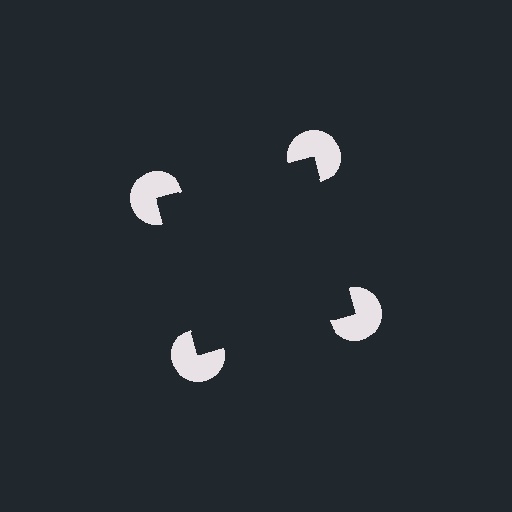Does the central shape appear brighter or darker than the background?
It typically appears slightly darker than the background, even though no actual brightness change is drawn.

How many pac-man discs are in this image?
There are 4 — one at each vertex of the illusory square.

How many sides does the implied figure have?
4 sides.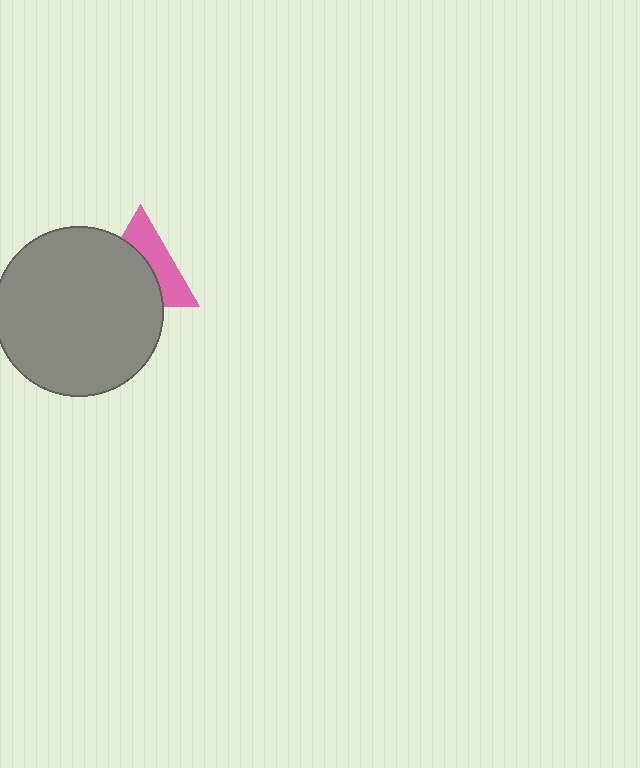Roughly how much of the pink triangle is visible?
A small part of it is visible (roughly 44%).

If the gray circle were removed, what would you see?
You would see the complete pink triangle.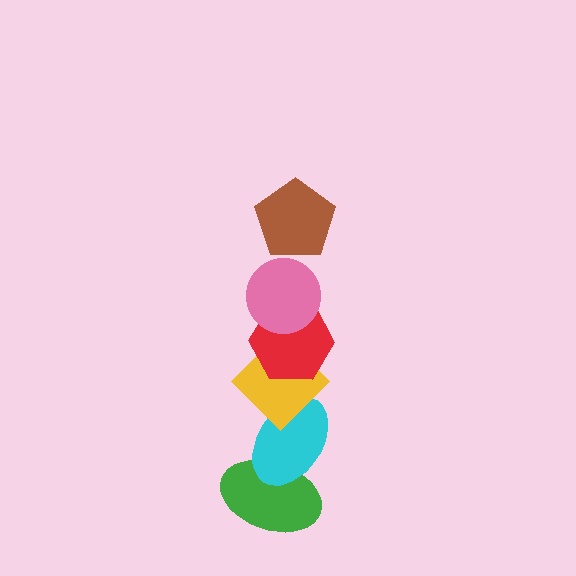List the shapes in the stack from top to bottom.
From top to bottom: the brown pentagon, the pink circle, the red hexagon, the yellow diamond, the cyan ellipse, the green ellipse.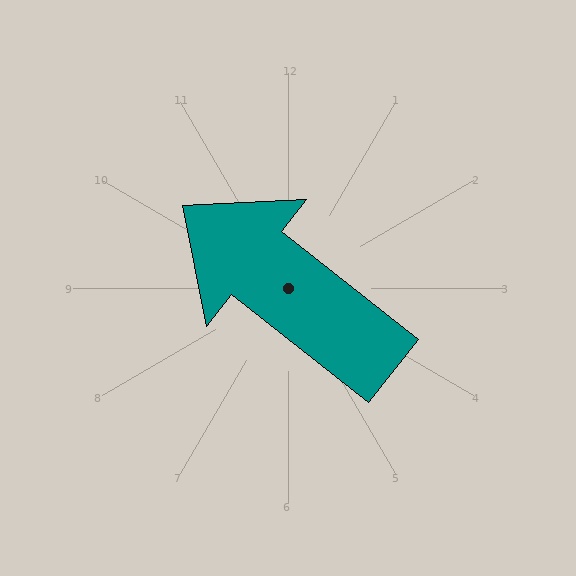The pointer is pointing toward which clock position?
Roughly 10 o'clock.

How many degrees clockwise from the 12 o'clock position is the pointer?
Approximately 308 degrees.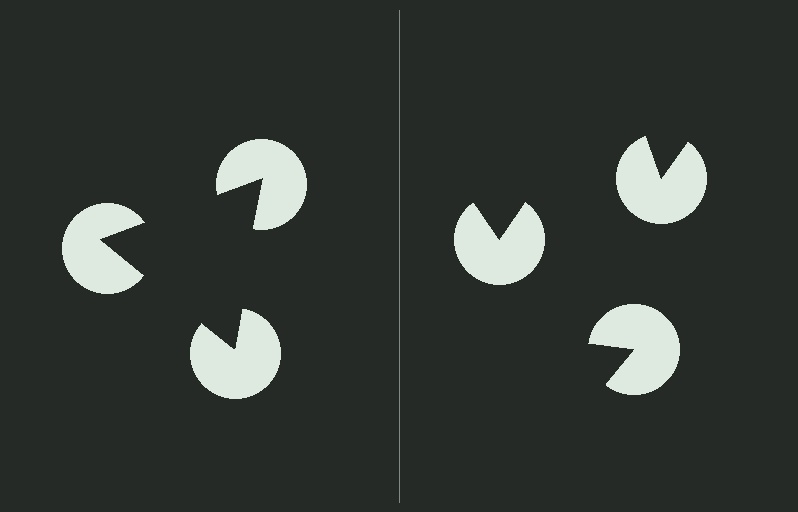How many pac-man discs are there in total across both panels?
6 — 3 on each side.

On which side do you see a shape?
An illusory triangle appears on the left side. On the right side the wedge cuts are rotated, so no coherent shape forms.